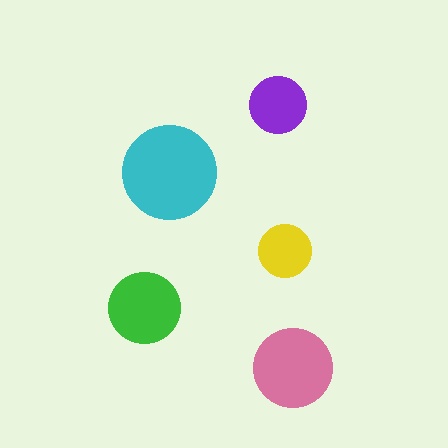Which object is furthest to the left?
The green circle is leftmost.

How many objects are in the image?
There are 5 objects in the image.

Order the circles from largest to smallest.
the cyan one, the pink one, the green one, the purple one, the yellow one.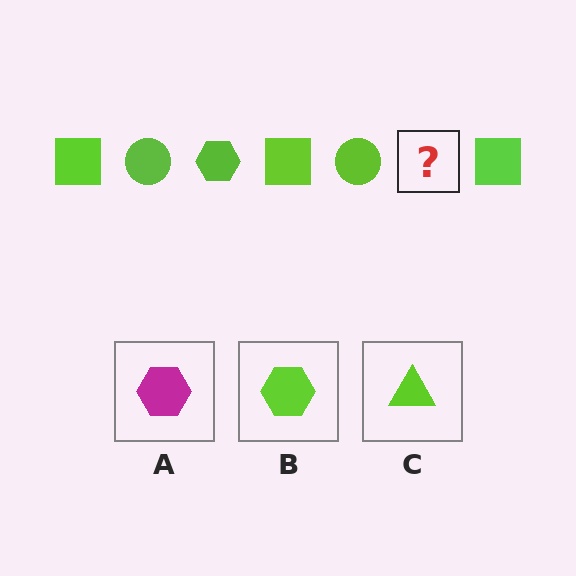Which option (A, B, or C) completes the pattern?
B.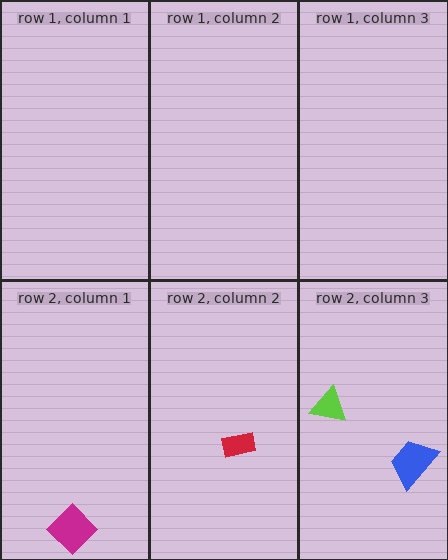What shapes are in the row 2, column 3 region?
The lime triangle, the blue trapezoid.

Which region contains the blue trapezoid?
The row 2, column 3 region.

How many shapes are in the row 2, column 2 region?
1.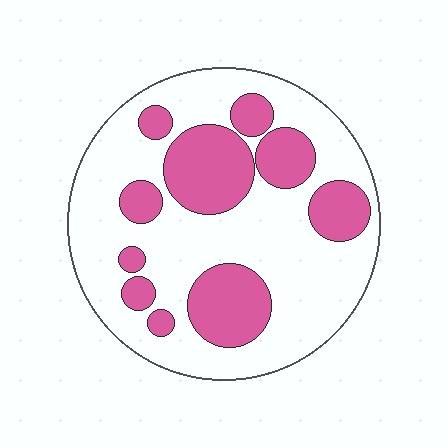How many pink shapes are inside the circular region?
10.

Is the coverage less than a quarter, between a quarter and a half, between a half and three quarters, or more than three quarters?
Between a quarter and a half.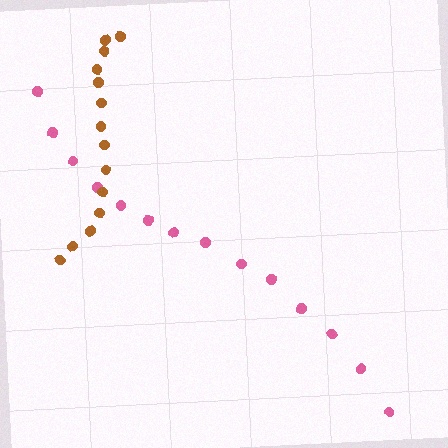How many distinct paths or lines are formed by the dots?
There are 2 distinct paths.